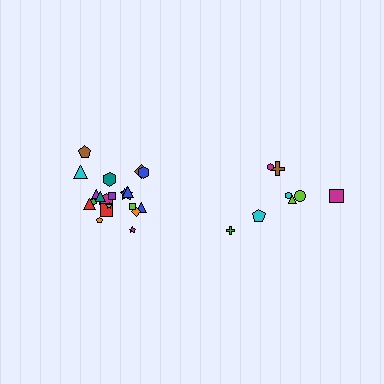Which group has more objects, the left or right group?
The left group.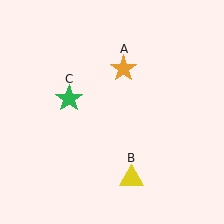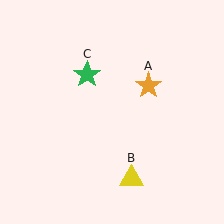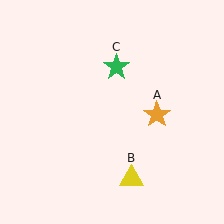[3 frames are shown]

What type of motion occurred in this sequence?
The orange star (object A), green star (object C) rotated clockwise around the center of the scene.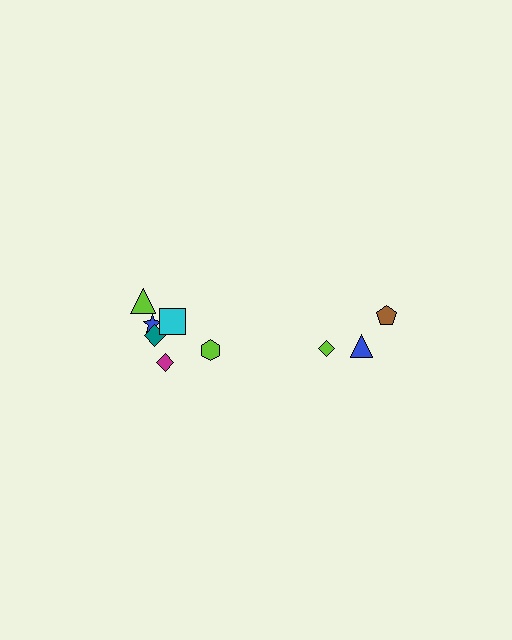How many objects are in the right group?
There are 3 objects.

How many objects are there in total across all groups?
There are 9 objects.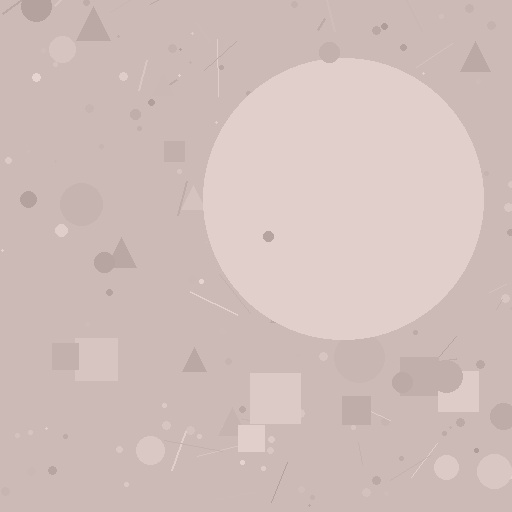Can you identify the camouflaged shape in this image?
The camouflaged shape is a circle.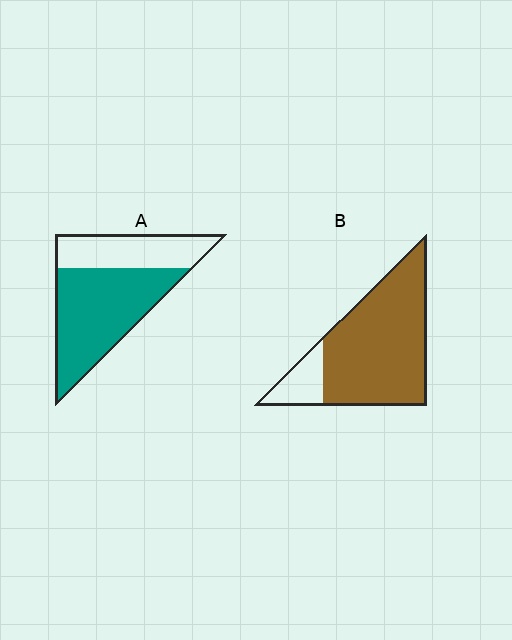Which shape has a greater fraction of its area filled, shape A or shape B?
Shape B.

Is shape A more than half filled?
Yes.